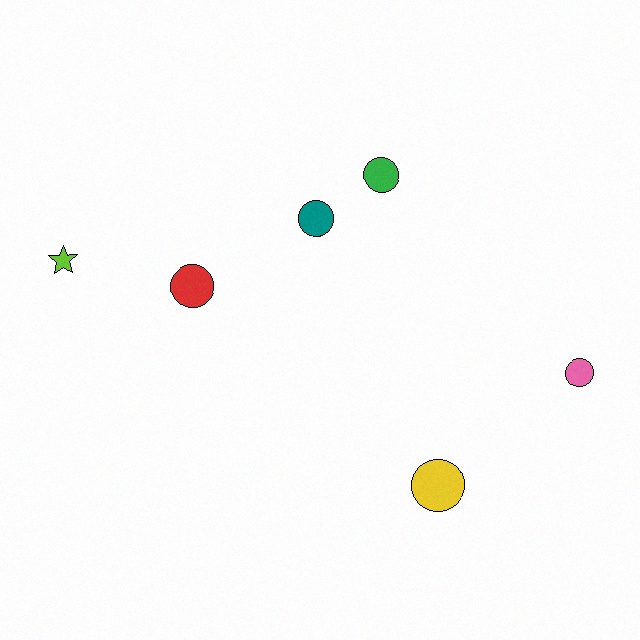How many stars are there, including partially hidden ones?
There is 1 star.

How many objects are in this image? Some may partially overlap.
There are 6 objects.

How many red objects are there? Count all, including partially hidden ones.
There is 1 red object.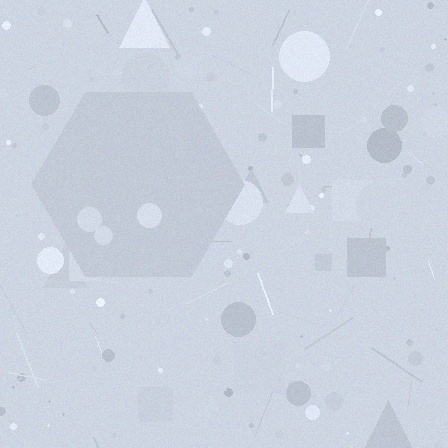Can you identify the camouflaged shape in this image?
The camouflaged shape is a hexagon.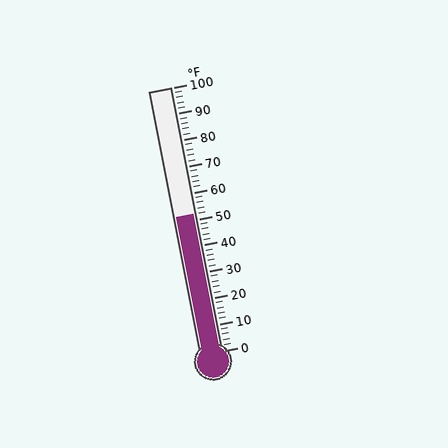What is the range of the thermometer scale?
The thermometer scale ranges from 0°F to 100°F.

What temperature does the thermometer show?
The thermometer shows approximately 52°F.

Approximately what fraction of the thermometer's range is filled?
The thermometer is filled to approximately 50% of its range.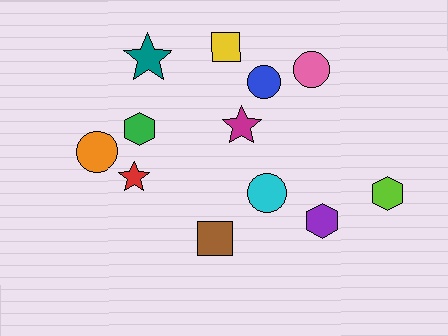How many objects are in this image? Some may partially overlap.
There are 12 objects.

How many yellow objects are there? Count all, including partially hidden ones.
There is 1 yellow object.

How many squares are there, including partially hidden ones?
There are 2 squares.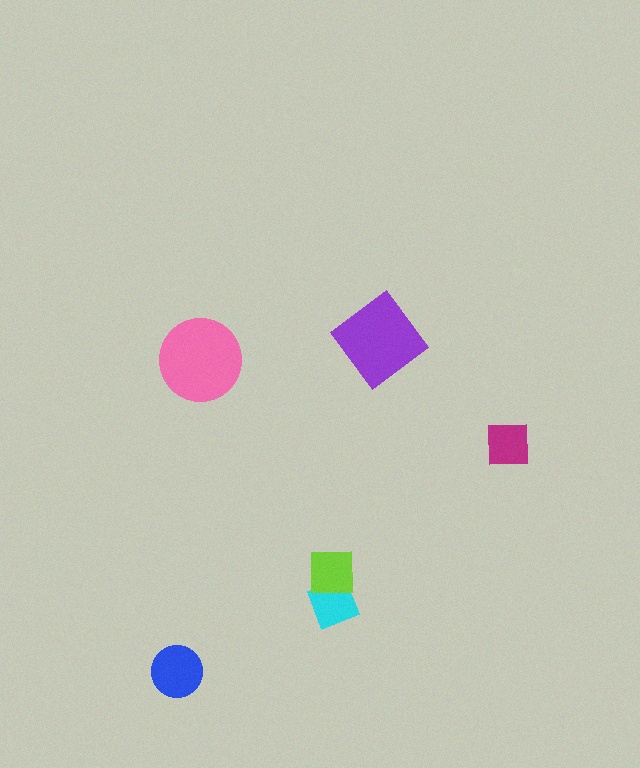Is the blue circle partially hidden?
No, no other shape covers it.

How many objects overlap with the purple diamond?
0 objects overlap with the purple diamond.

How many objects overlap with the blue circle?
0 objects overlap with the blue circle.